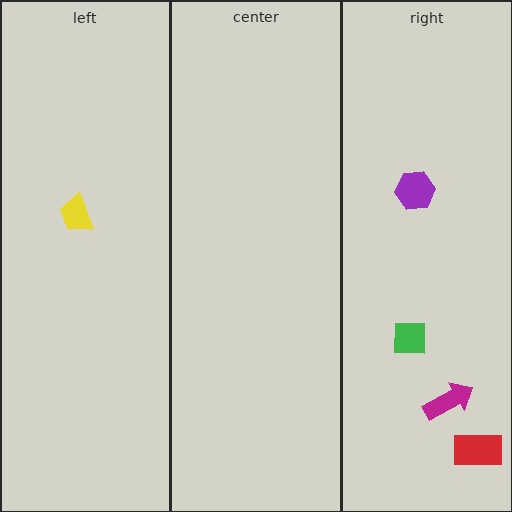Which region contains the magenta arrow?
The right region.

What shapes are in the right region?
The green square, the red rectangle, the purple hexagon, the magenta arrow.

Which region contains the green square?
The right region.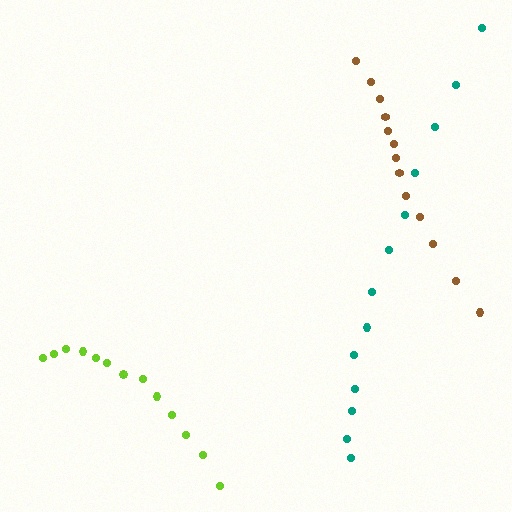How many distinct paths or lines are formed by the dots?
There are 3 distinct paths.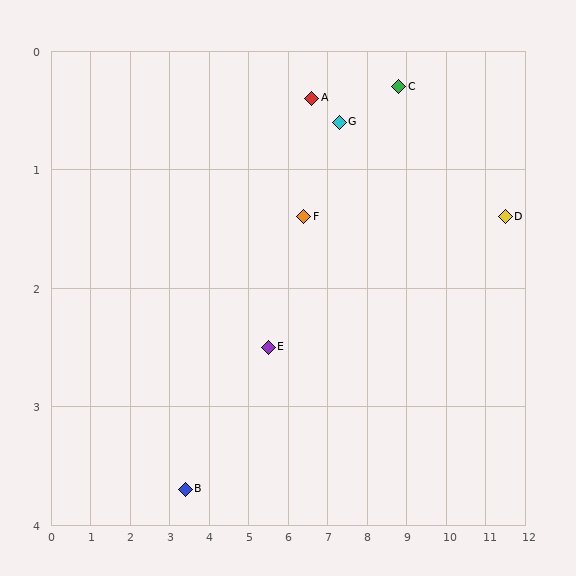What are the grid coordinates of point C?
Point C is at approximately (8.8, 0.3).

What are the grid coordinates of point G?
Point G is at approximately (7.3, 0.6).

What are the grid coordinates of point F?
Point F is at approximately (6.4, 1.4).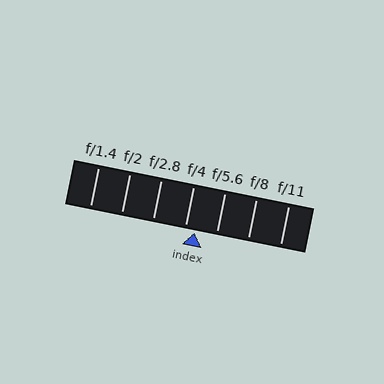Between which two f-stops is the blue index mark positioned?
The index mark is between f/4 and f/5.6.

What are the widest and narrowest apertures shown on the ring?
The widest aperture shown is f/1.4 and the narrowest is f/11.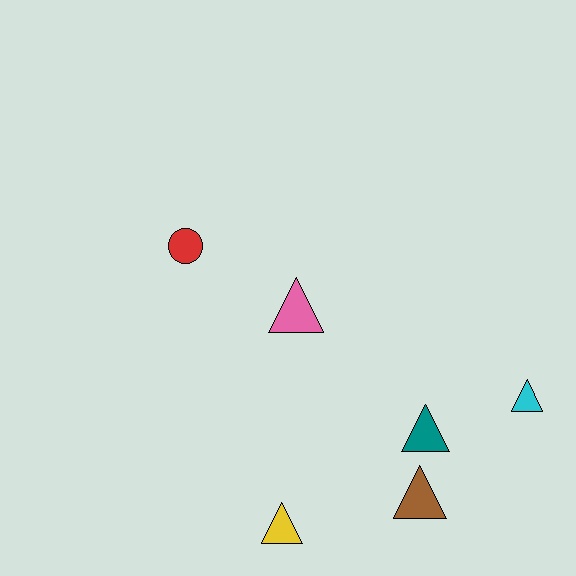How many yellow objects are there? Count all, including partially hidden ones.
There is 1 yellow object.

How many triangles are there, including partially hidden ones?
There are 5 triangles.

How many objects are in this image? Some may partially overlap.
There are 6 objects.